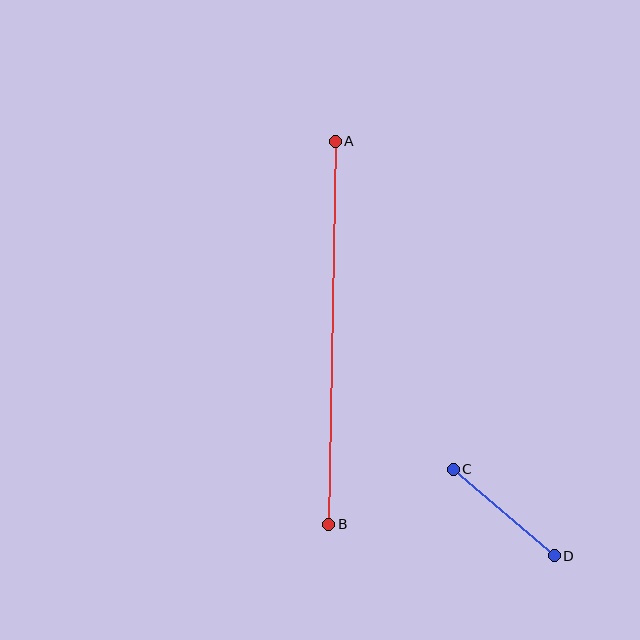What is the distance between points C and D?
The distance is approximately 133 pixels.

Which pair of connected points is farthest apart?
Points A and B are farthest apart.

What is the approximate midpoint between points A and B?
The midpoint is at approximately (332, 333) pixels.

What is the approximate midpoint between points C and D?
The midpoint is at approximately (504, 512) pixels.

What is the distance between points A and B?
The distance is approximately 383 pixels.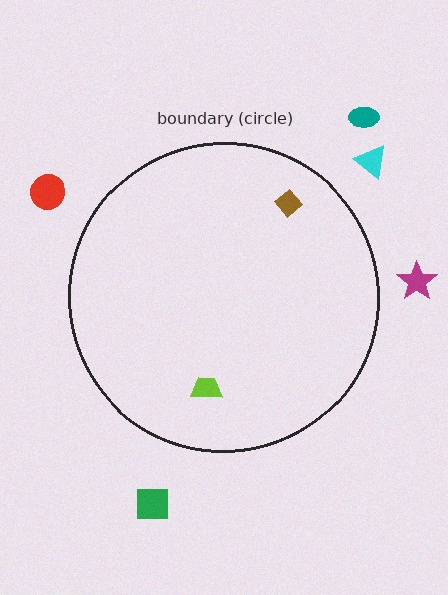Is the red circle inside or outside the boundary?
Outside.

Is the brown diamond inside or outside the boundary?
Inside.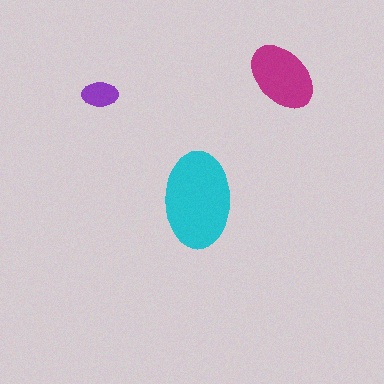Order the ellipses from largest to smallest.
the cyan one, the magenta one, the purple one.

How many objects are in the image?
There are 3 objects in the image.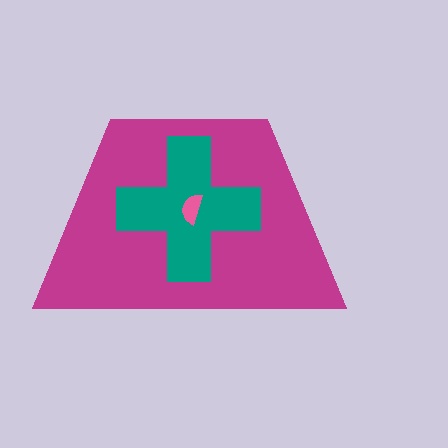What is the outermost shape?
The magenta trapezoid.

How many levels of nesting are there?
3.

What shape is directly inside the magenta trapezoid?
The teal cross.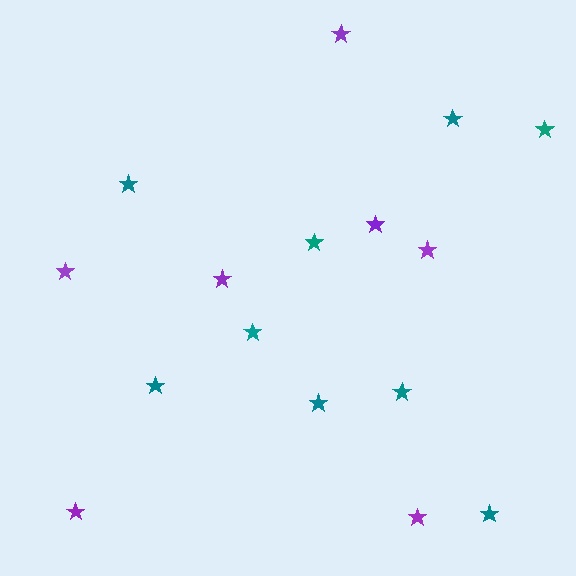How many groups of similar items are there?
There are 2 groups: one group of purple stars (7) and one group of teal stars (9).